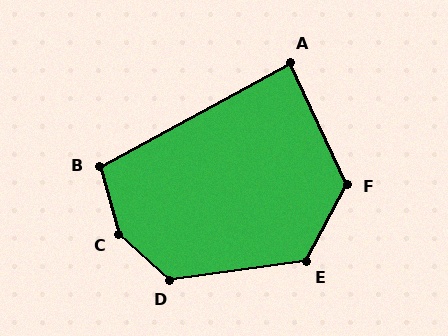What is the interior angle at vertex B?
Approximately 103 degrees (obtuse).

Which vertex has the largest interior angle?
C, at approximately 147 degrees.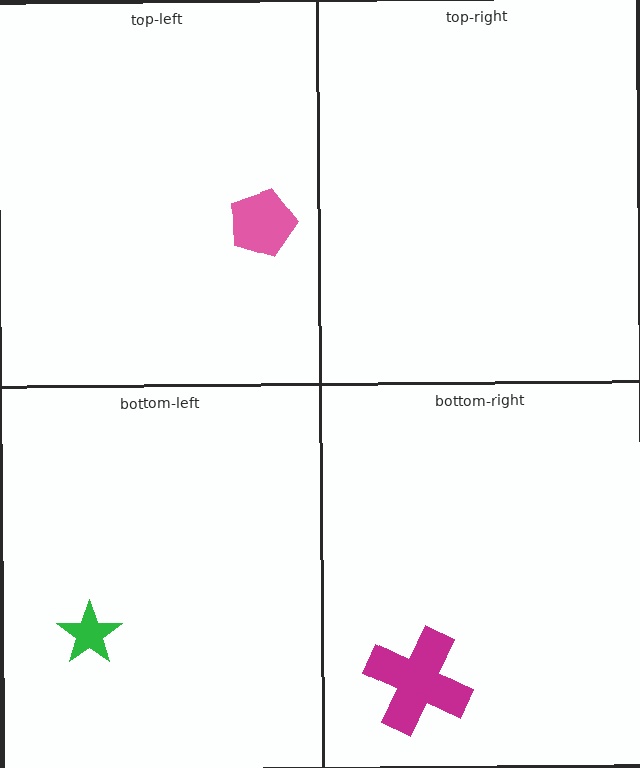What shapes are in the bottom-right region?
The magenta cross.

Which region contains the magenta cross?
The bottom-right region.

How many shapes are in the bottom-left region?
1.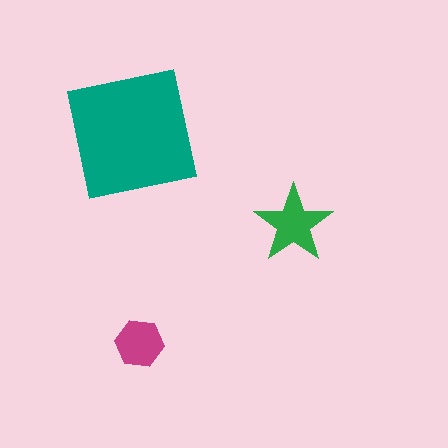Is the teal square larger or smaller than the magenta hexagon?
Larger.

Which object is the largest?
The teal square.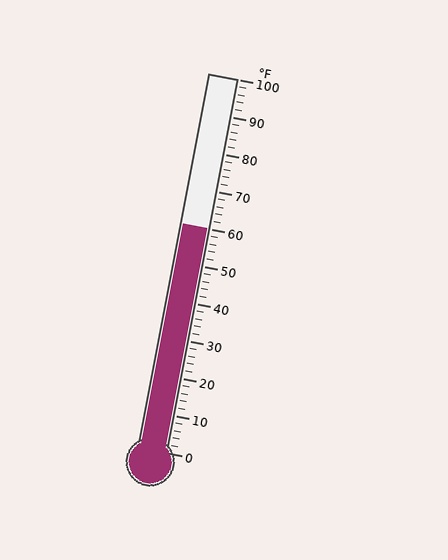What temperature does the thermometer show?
The thermometer shows approximately 60°F.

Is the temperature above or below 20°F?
The temperature is above 20°F.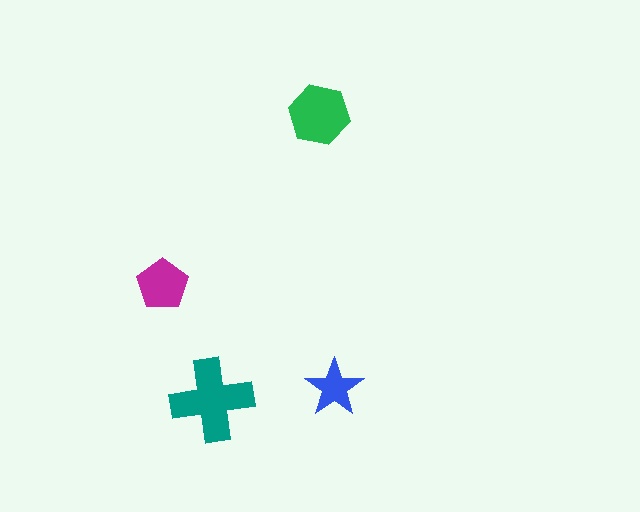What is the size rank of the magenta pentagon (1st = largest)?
3rd.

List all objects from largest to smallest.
The teal cross, the green hexagon, the magenta pentagon, the blue star.